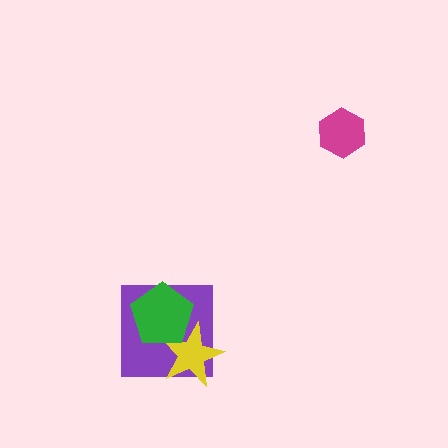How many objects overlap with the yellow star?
2 objects overlap with the yellow star.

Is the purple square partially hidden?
Yes, it is partially covered by another shape.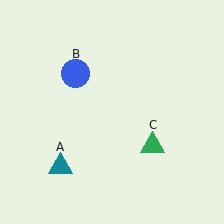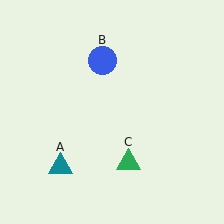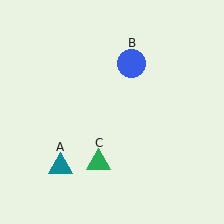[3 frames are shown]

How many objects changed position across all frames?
2 objects changed position: blue circle (object B), green triangle (object C).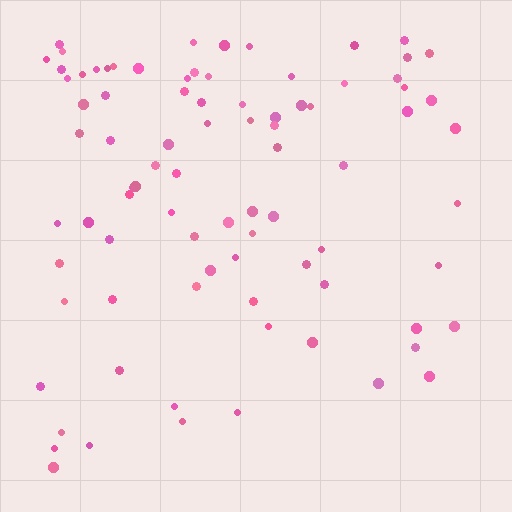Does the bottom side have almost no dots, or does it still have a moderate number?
Still a moderate number, just noticeably fewer than the top.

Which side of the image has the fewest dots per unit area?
The bottom.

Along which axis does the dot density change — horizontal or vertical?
Vertical.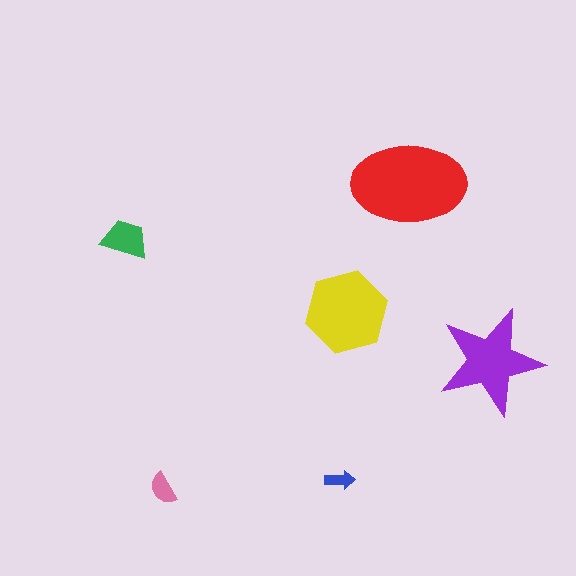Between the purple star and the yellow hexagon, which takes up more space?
The yellow hexagon.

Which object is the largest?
The red ellipse.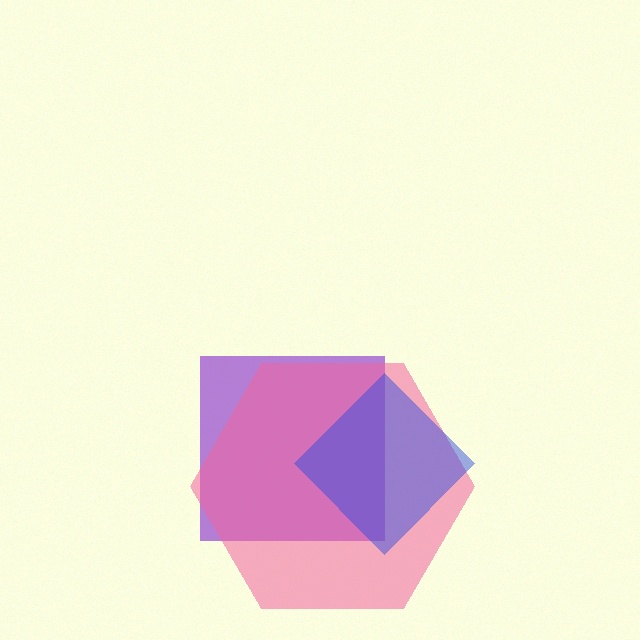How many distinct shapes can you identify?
There are 3 distinct shapes: a purple square, a pink hexagon, a blue diamond.